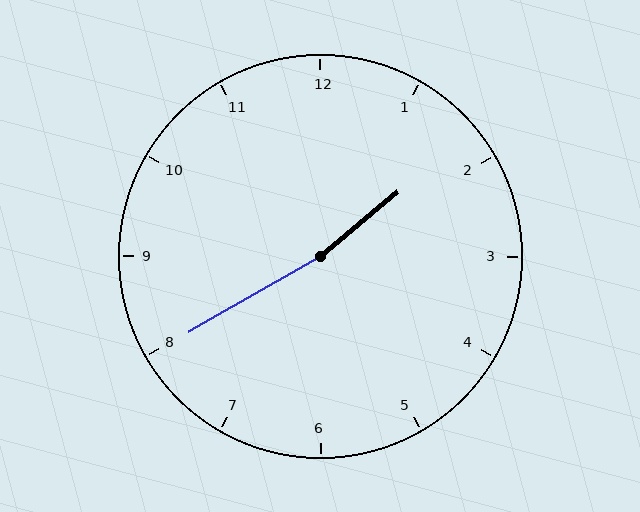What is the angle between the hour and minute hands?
Approximately 170 degrees.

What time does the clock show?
1:40.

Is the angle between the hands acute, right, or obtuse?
It is obtuse.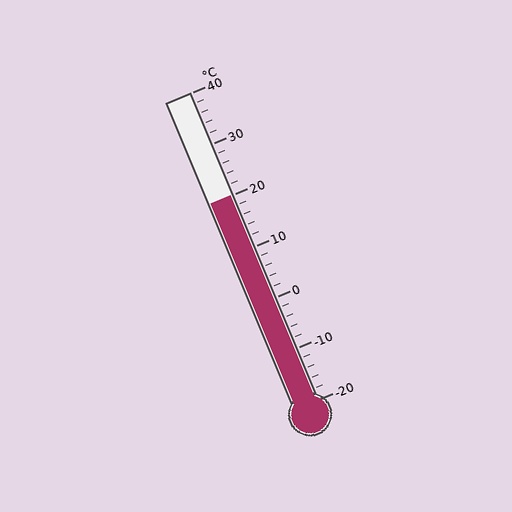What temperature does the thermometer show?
The thermometer shows approximately 20°C.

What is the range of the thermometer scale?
The thermometer scale ranges from -20°C to 40°C.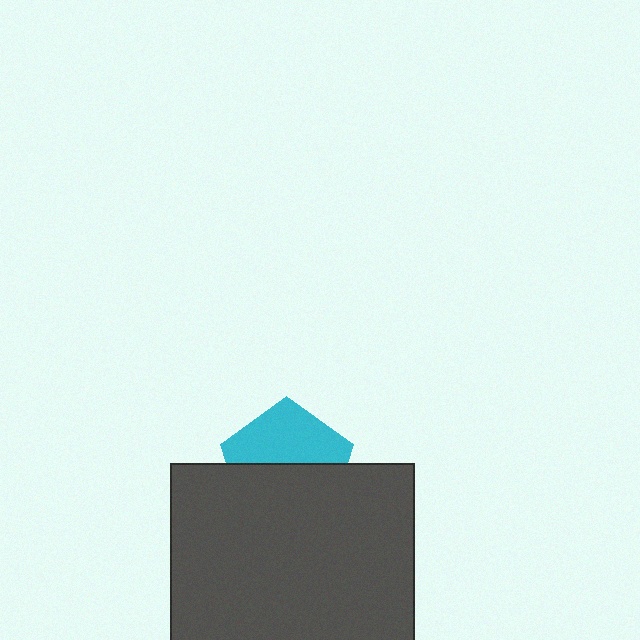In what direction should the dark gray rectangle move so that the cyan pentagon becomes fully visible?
The dark gray rectangle should move down. That is the shortest direction to clear the overlap and leave the cyan pentagon fully visible.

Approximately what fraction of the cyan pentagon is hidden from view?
Roughly 52% of the cyan pentagon is hidden behind the dark gray rectangle.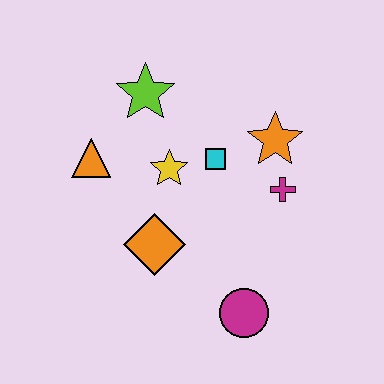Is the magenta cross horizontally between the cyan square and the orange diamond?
No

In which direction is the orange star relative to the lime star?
The orange star is to the right of the lime star.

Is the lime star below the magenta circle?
No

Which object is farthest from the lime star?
The magenta circle is farthest from the lime star.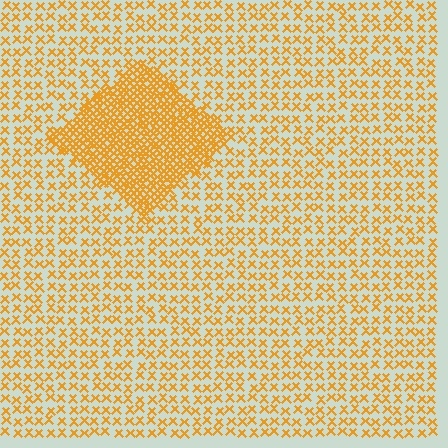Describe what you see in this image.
The image contains small orange elements arranged at two different densities. A diamond-shaped region is visible where the elements are more densely packed than the surrounding area.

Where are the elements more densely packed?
The elements are more densely packed inside the diamond boundary.